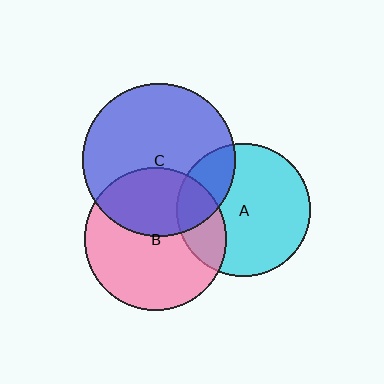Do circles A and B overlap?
Yes.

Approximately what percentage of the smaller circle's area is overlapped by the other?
Approximately 25%.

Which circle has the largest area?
Circle C (blue).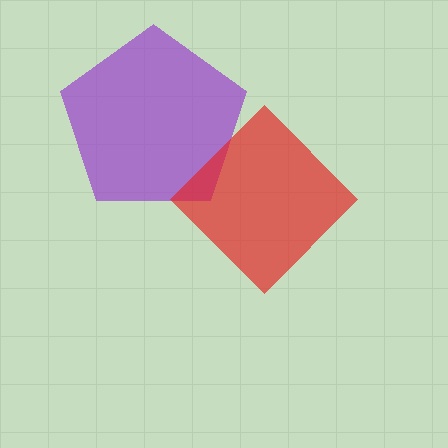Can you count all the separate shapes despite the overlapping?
Yes, there are 2 separate shapes.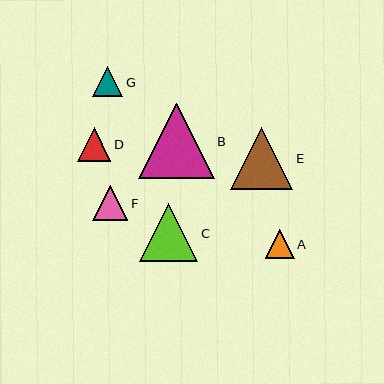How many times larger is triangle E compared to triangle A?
Triangle E is approximately 2.2 times the size of triangle A.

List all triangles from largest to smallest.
From largest to smallest: B, E, C, F, D, G, A.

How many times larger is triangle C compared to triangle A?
Triangle C is approximately 2.0 times the size of triangle A.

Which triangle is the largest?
Triangle B is the largest with a size of approximately 75 pixels.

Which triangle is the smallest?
Triangle A is the smallest with a size of approximately 29 pixels.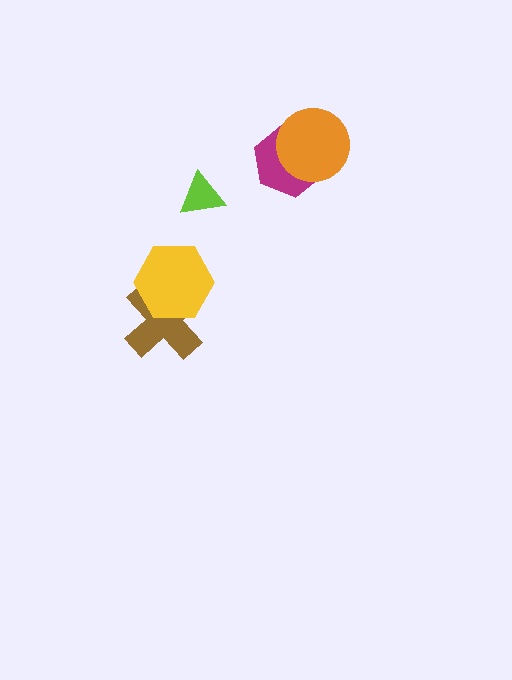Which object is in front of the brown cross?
The yellow hexagon is in front of the brown cross.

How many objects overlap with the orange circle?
1 object overlaps with the orange circle.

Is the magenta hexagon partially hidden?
Yes, it is partially covered by another shape.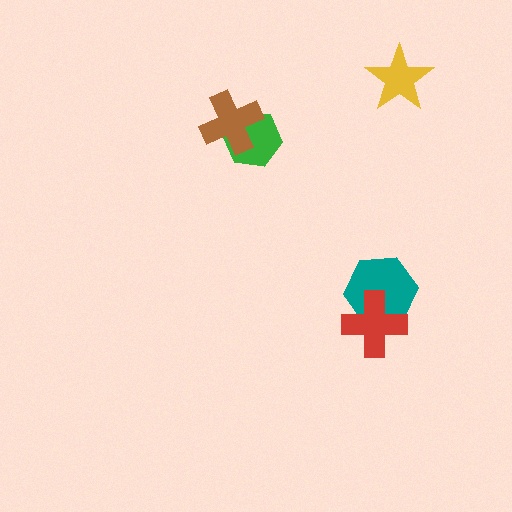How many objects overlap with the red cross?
1 object overlaps with the red cross.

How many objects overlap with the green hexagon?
1 object overlaps with the green hexagon.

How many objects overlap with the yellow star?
0 objects overlap with the yellow star.